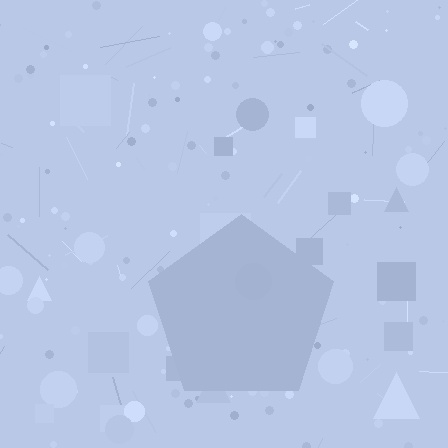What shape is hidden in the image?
A pentagon is hidden in the image.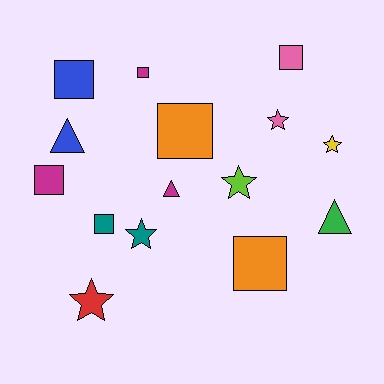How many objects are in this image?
There are 15 objects.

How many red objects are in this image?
There is 1 red object.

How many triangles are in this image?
There are 3 triangles.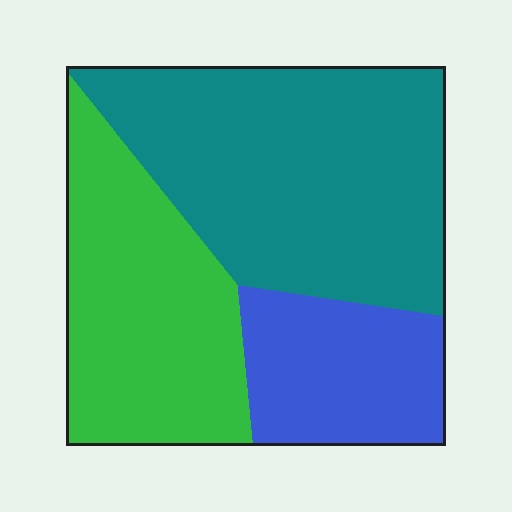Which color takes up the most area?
Teal, at roughly 45%.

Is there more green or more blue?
Green.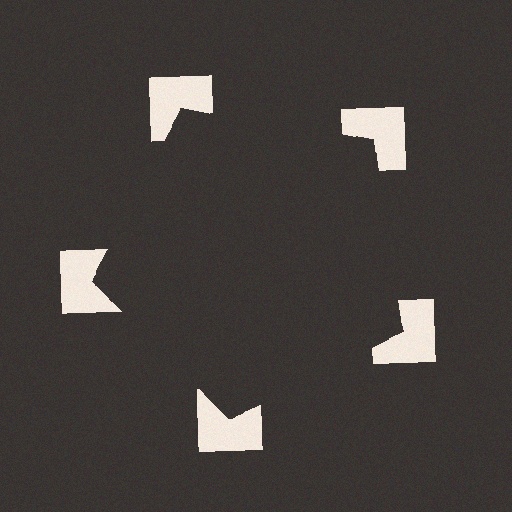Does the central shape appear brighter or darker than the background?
It typically appears slightly darker than the background, even though no actual brightness change is drawn.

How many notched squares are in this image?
There are 5 — one at each vertex of the illusory pentagon.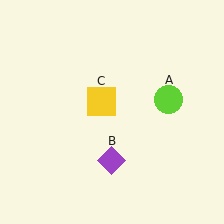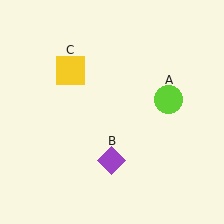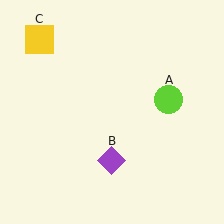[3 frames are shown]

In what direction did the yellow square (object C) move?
The yellow square (object C) moved up and to the left.